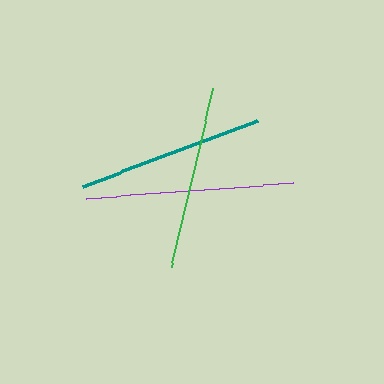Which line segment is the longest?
The purple line is the longest at approximately 207 pixels.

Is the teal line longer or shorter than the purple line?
The purple line is longer than the teal line.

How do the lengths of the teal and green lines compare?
The teal and green lines are approximately the same length.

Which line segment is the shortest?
The green line is the shortest at approximately 184 pixels.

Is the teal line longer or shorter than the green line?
The teal line is longer than the green line.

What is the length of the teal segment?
The teal segment is approximately 187 pixels long.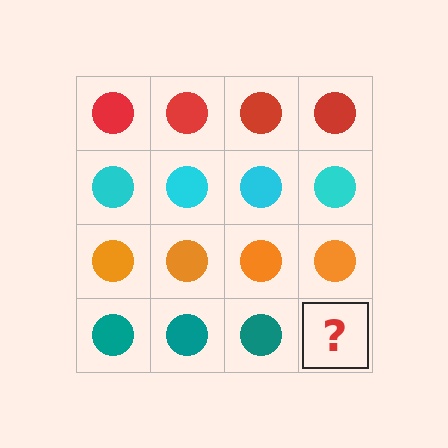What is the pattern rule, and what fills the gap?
The rule is that each row has a consistent color. The gap should be filled with a teal circle.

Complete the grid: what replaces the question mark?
The question mark should be replaced with a teal circle.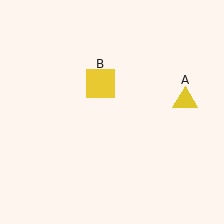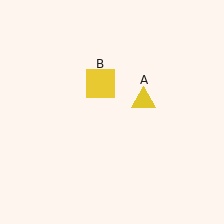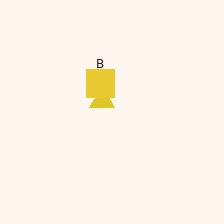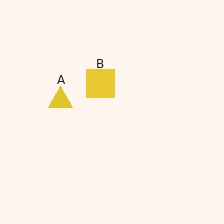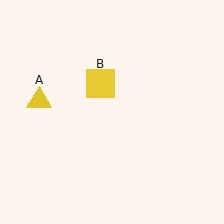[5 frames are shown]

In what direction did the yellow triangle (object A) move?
The yellow triangle (object A) moved left.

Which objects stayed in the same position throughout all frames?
Yellow square (object B) remained stationary.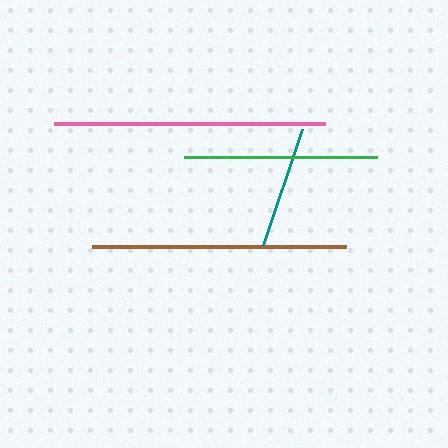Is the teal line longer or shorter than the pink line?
The pink line is longer than the teal line.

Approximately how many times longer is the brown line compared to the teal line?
The brown line is approximately 2.1 times the length of the teal line.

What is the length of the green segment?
The green segment is approximately 193 pixels long.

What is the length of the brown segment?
The brown segment is approximately 253 pixels long.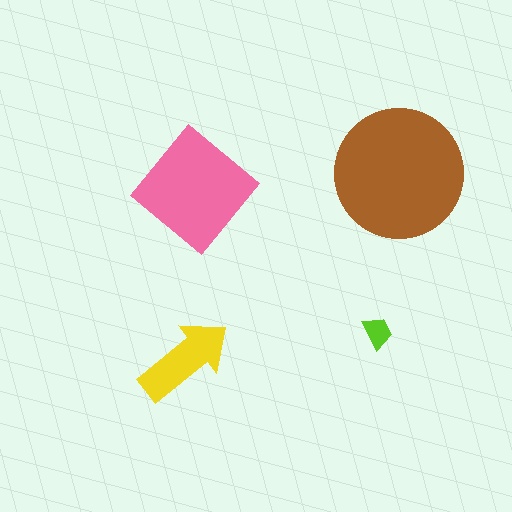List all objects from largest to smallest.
The brown circle, the pink diamond, the yellow arrow, the lime trapezoid.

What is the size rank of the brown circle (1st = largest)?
1st.